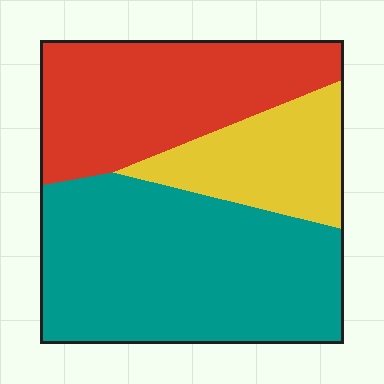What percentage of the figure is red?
Red takes up between a quarter and a half of the figure.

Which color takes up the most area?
Teal, at roughly 50%.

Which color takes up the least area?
Yellow, at roughly 20%.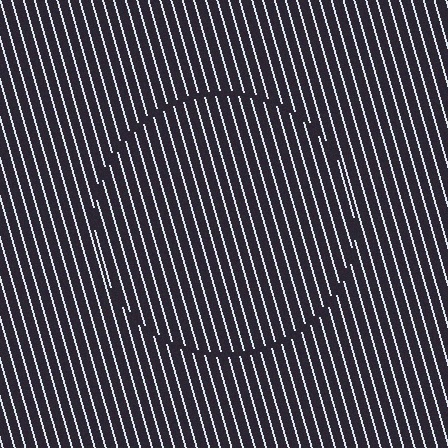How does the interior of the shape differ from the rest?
The interior of the shape contains the same grating, shifted by half a period — the contour is defined by the phase discontinuity where line-ends from the inner and outer gratings abut.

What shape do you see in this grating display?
An illusory circle. The interior of the shape contains the same grating, shifted by half a period — the contour is defined by the phase discontinuity where line-ends from the inner and outer gratings abut.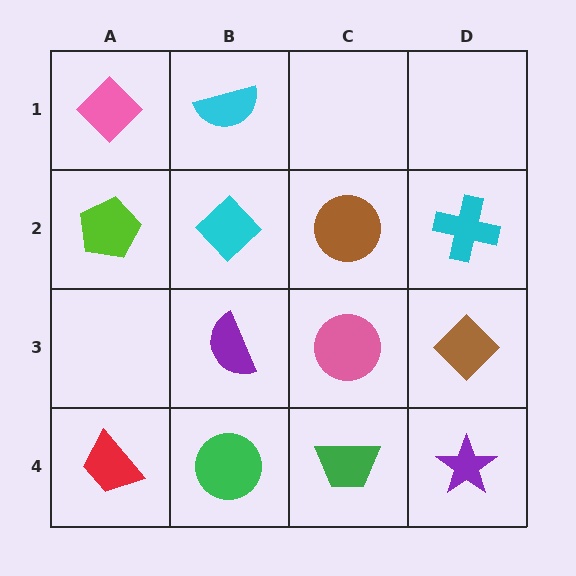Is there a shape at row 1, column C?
No, that cell is empty.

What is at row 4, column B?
A green circle.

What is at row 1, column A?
A pink diamond.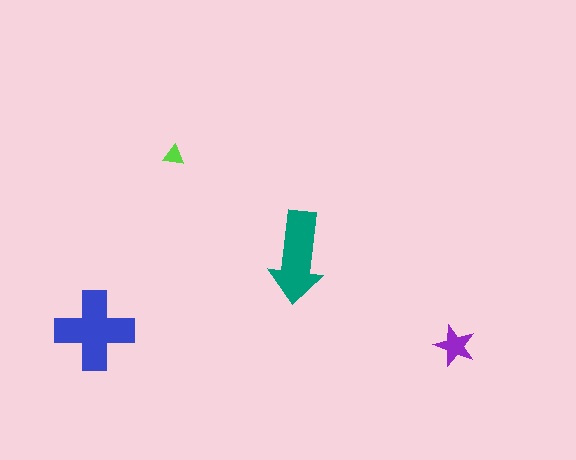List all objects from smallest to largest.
The lime triangle, the purple star, the teal arrow, the blue cross.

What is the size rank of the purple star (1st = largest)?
3rd.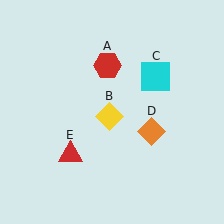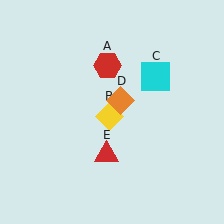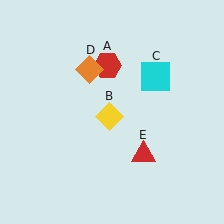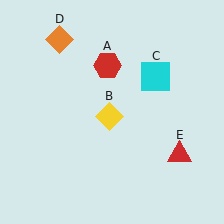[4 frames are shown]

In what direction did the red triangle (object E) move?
The red triangle (object E) moved right.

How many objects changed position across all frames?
2 objects changed position: orange diamond (object D), red triangle (object E).